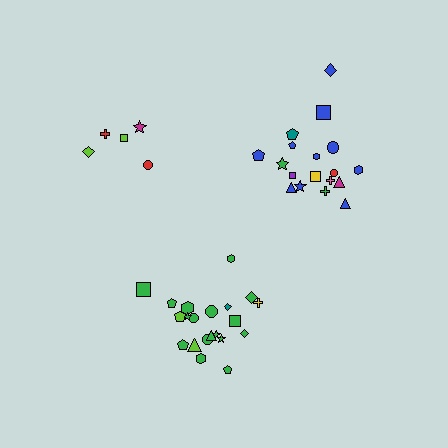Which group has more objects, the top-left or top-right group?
The top-right group.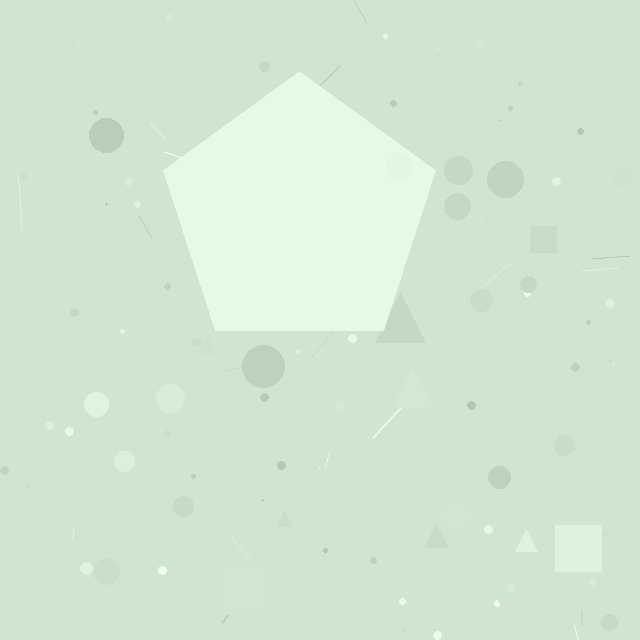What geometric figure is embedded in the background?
A pentagon is embedded in the background.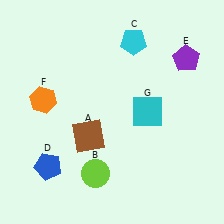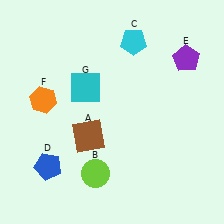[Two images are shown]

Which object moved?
The cyan square (G) moved left.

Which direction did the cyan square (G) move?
The cyan square (G) moved left.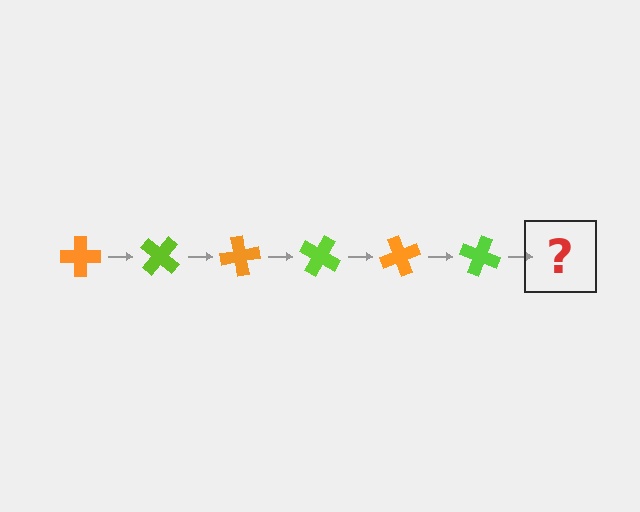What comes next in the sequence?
The next element should be an orange cross, rotated 240 degrees from the start.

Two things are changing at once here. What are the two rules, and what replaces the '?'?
The two rules are that it rotates 40 degrees each step and the color cycles through orange and lime. The '?' should be an orange cross, rotated 240 degrees from the start.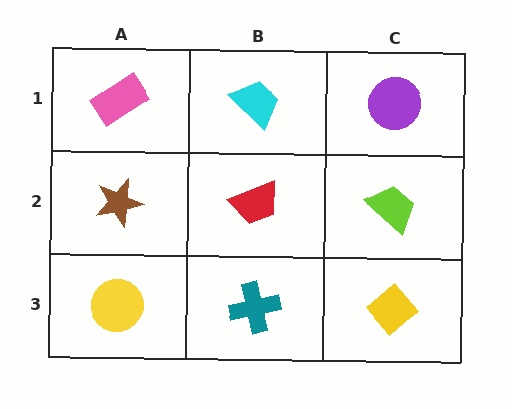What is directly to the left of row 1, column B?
A pink rectangle.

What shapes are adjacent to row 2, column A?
A pink rectangle (row 1, column A), a yellow circle (row 3, column A), a red trapezoid (row 2, column B).